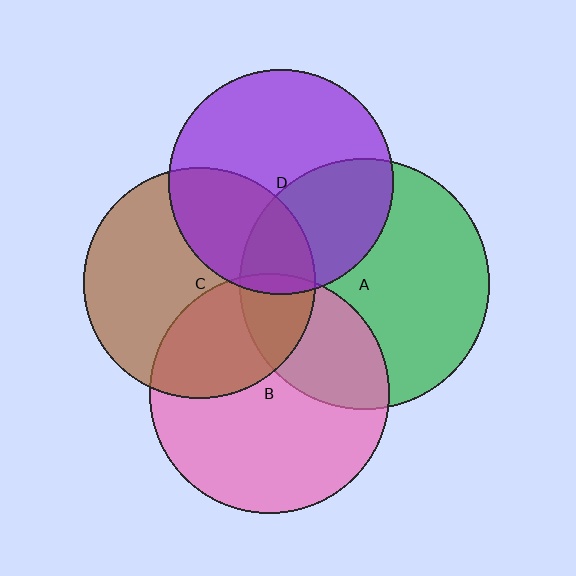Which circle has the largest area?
Circle A (green).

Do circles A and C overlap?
Yes.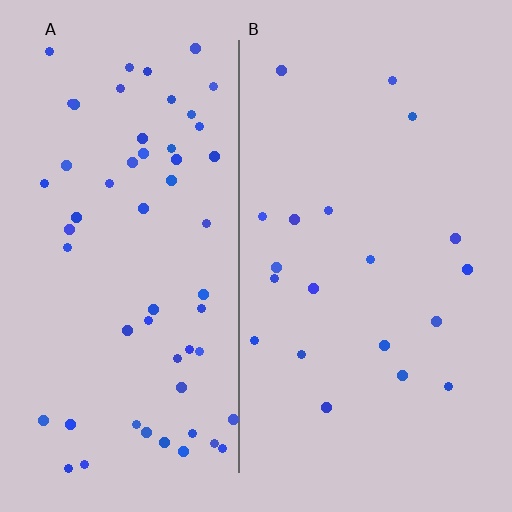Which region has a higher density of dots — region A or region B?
A (the left).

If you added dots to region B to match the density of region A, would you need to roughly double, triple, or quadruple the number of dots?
Approximately triple.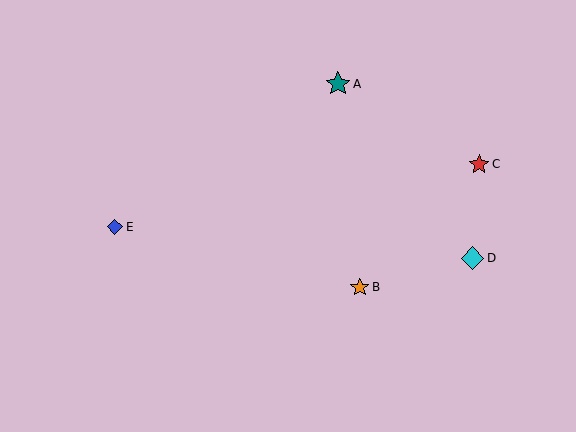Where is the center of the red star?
The center of the red star is at (479, 164).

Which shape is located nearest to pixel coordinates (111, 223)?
The blue diamond (labeled E) at (115, 227) is nearest to that location.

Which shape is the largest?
The teal star (labeled A) is the largest.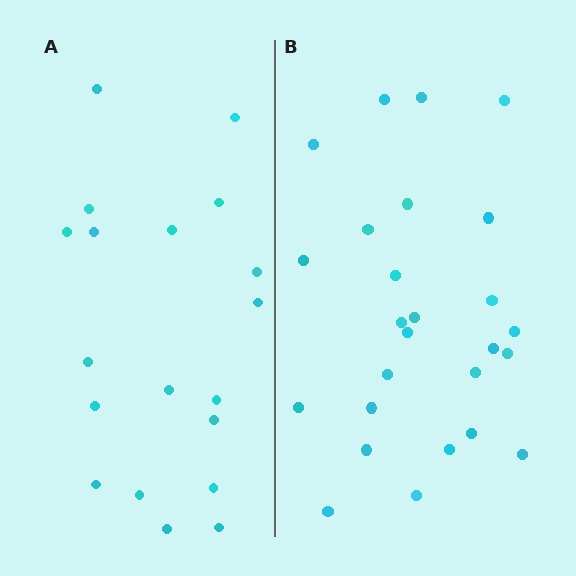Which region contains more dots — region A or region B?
Region B (the right region) has more dots.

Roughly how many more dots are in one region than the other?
Region B has roughly 8 or so more dots than region A.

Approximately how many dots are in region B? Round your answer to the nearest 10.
About 30 dots. (The exact count is 26, which rounds to 30.)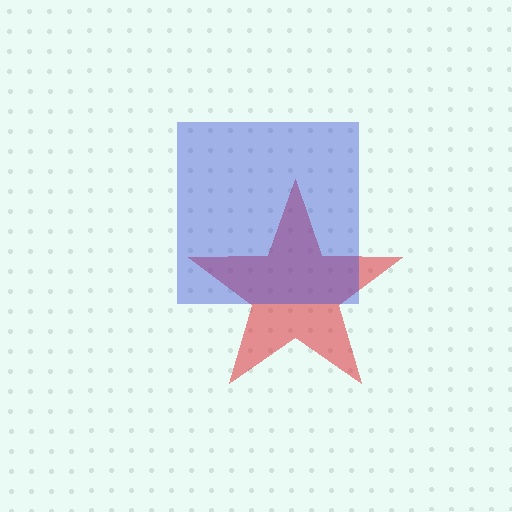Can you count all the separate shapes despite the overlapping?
Yes, there are 2 separate shapes.